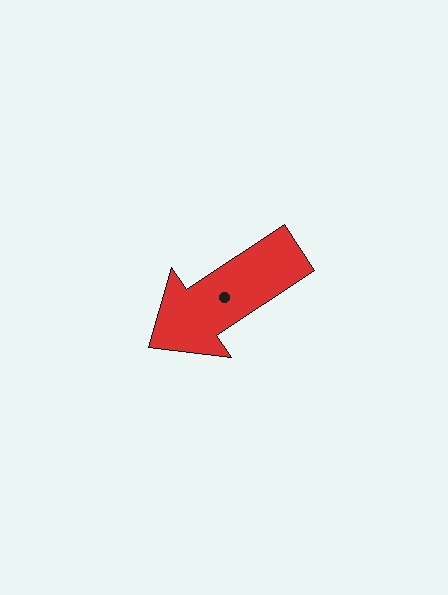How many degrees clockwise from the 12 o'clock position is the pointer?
Approximately 237 degrees.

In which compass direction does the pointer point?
Southwest.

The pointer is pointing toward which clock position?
Roughly 8 o'clock.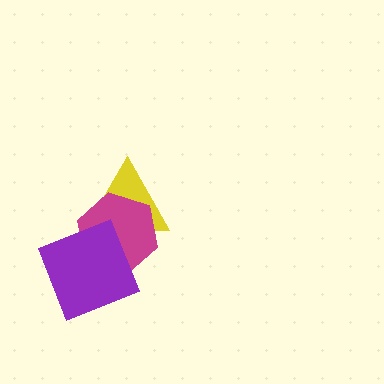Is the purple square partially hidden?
No, no other shape covers it.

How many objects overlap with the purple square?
2 objects overlap with the purple square.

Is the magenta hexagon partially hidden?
Yes, it is partially covered by another shape.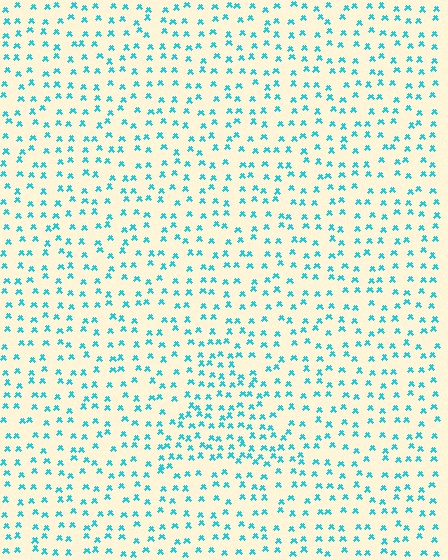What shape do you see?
I see a triangle.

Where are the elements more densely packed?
The elements are more densely packed inside the triangle boundary.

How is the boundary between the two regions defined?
The boundary is defined by a change in element density (approximately 1.6x ratio). All elements are the same color, size, and shape.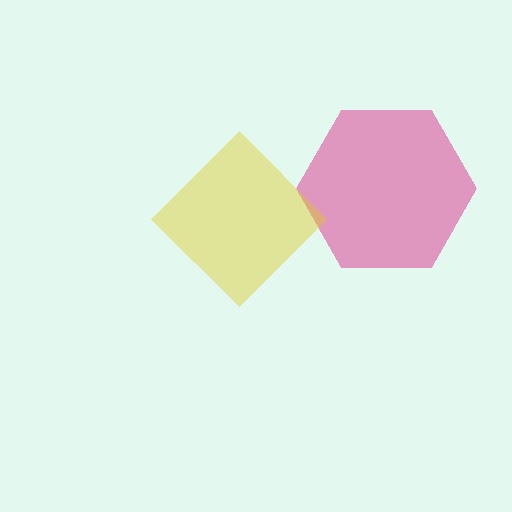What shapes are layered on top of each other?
The layered shapes are: a pink hexagon, a yellow diamond.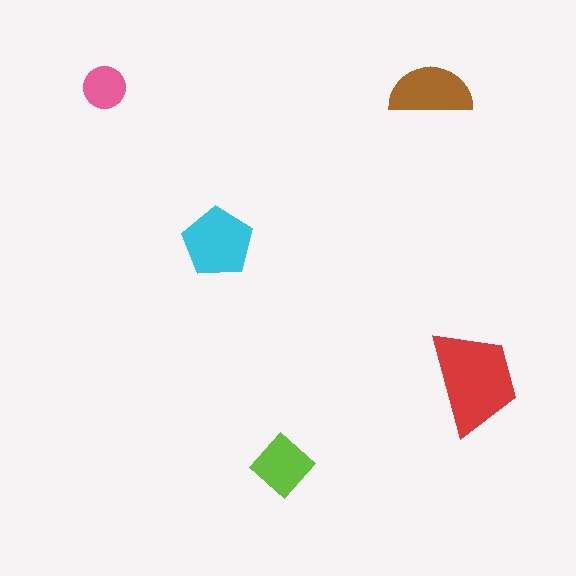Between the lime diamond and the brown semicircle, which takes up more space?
The brown semicircle.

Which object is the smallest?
The pink circle.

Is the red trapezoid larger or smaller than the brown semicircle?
Larger.